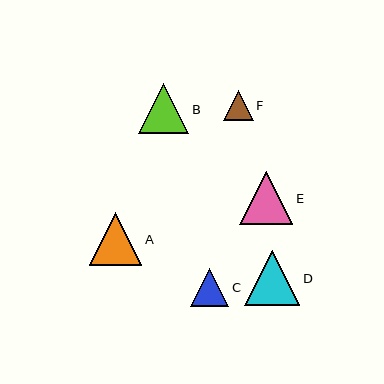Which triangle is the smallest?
Triangle F is the smallest with a size of approximately 30 pixels.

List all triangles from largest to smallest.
From largest to smallest: D, E, A, B, C, F.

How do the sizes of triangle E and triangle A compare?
Triangle E and triangle A are approximately the same size.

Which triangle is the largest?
Triangle D is the largest with a size of approximately 55 pixels.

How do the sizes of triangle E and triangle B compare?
Triangle E and triangle B are approximately the same size.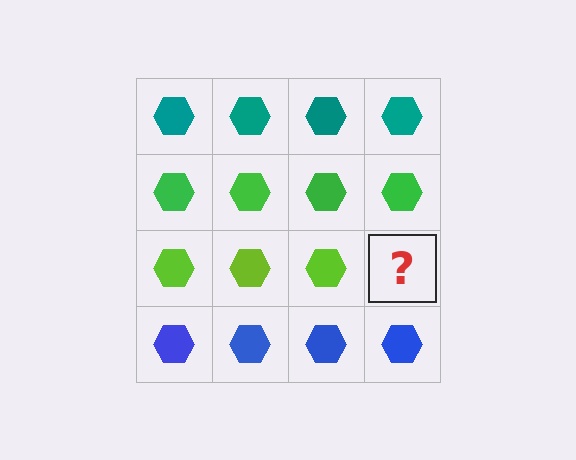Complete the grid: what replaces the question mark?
The question mark should be replaced with a lime hexagon.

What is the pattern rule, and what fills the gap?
The rule is that each row has a consistent color. The gap should be filled with a lime hexagon.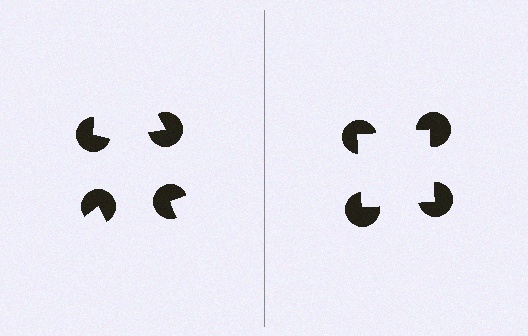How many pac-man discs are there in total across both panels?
8 — 4 on each side.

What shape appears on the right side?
An illusory square.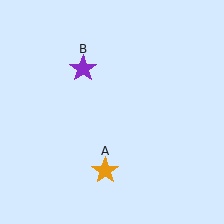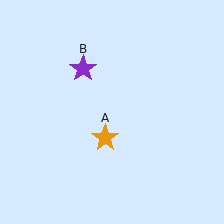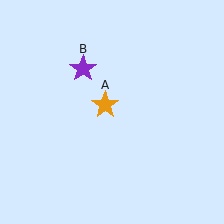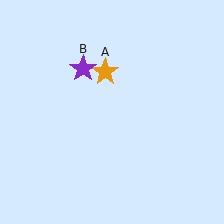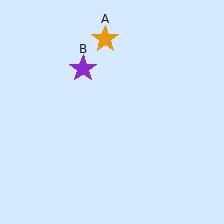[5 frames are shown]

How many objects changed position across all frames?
1 object changed position: orange star (object A).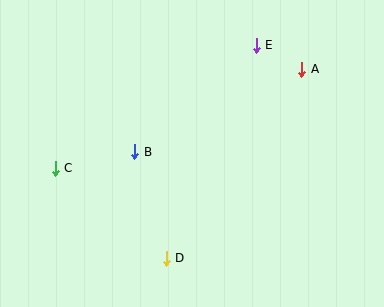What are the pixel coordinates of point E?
Point E is at (256, 45).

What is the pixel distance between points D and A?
The distance between D and A is 232 pixels.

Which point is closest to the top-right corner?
Point A is closest to the top-right corner.